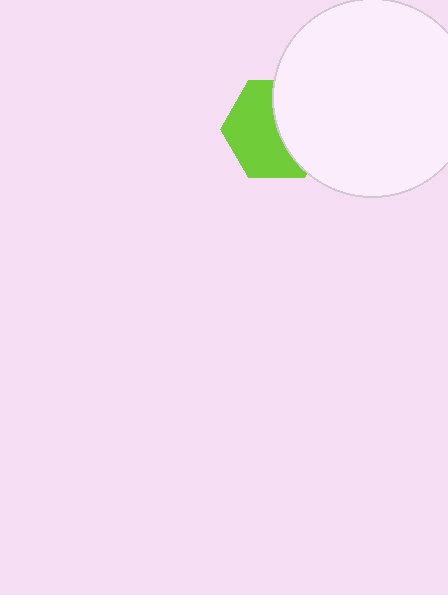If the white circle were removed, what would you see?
You would see the complete lime hexagon.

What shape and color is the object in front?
The object in front is a white circle.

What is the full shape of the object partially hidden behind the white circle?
The partially hidden object is a lime hexagon.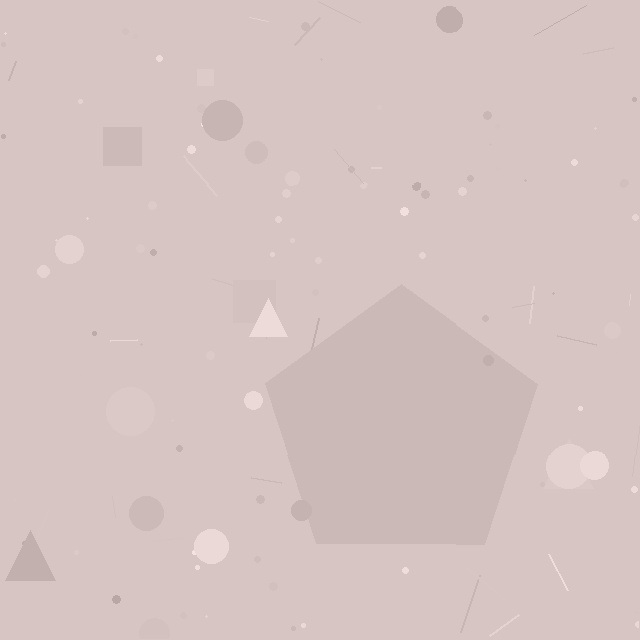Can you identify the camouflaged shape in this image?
The camouflaged shape is a pentagon.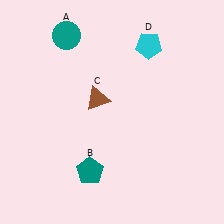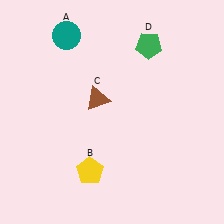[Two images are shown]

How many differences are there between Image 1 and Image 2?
There are 2 differences between the two images.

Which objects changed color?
B changed from teal to yellow. D changed from cyan to green.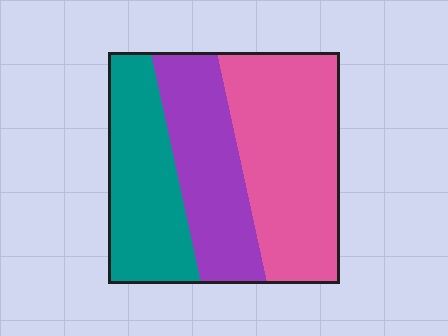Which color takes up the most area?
Pink, at roughly 40%.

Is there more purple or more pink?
Pink.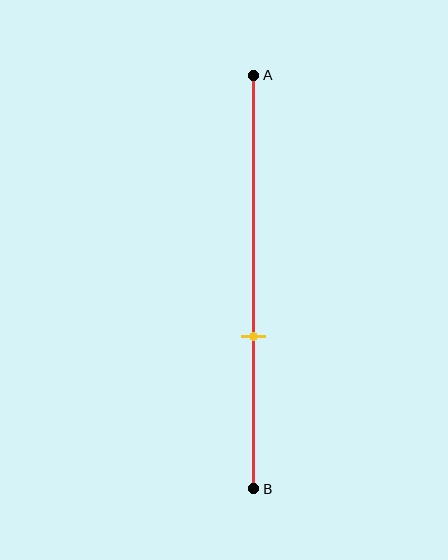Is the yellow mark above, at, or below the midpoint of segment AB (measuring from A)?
The yellow mark is below the midpoint of segment AB.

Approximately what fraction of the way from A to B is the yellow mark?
The yellow mark is approximately 65% of the way from A to B.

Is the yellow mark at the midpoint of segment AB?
No, the mark is at about 65% from A, not at the 50% midpoint.